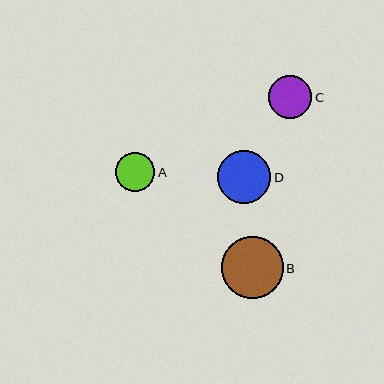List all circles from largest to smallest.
From largest to smallest: B, D, C, A.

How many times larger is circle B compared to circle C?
Circle B is approximately 1.5 times the size of circle C.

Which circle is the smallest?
Circle A is the smallest with a size of approximately 39 pixels.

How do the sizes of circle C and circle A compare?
Circle C and circle A are approximately the same size.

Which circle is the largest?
Circle B is the largest with a size of approximately 62 pixels.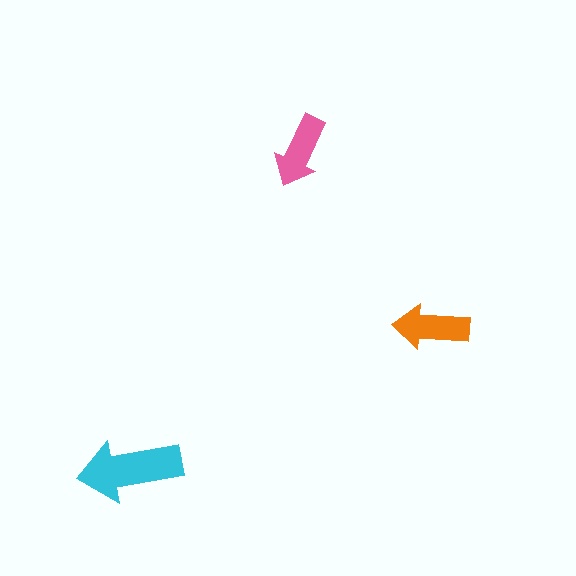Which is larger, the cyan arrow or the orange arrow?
The cyan one.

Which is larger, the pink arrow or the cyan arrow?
The cyan one.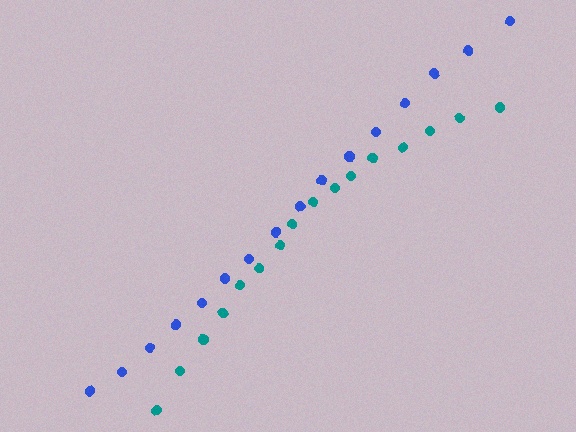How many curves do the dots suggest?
There are 2 distinct paths.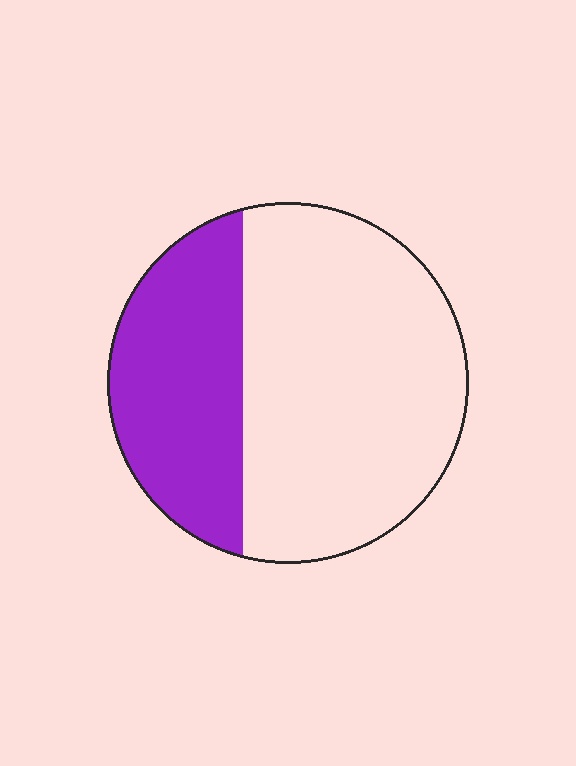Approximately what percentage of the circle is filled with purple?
Approximately 35%.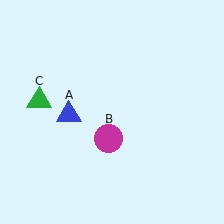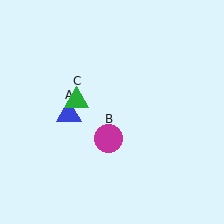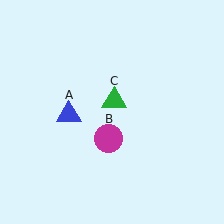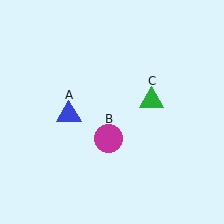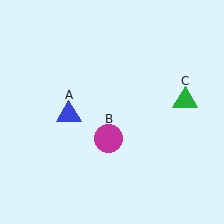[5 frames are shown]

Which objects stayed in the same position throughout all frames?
Blue triangle (object A) and magenta circle (object B) remained stationary.